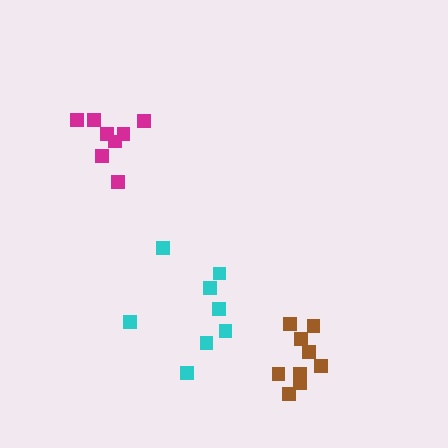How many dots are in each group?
Group 1: 9 dots, Group 2: 8 dots, Group 3: 8 dots (25 total).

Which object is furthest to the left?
The magenta cluster is leftmost.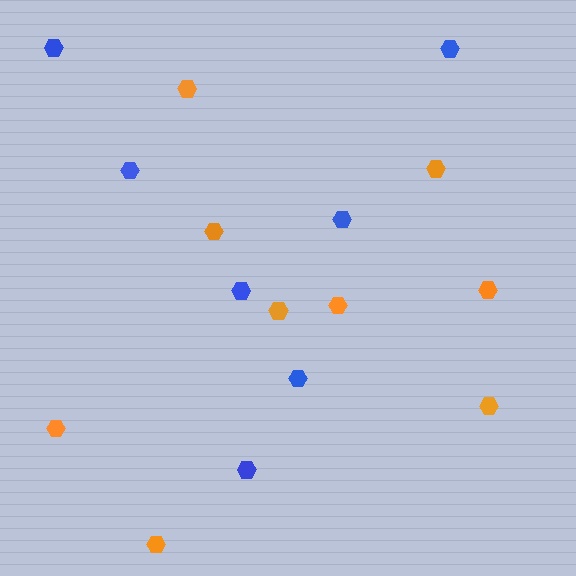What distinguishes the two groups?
There are 2 groups: one group of blue hexagons (7) and one group of orange hexagons (9).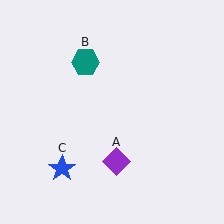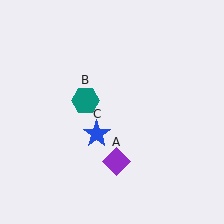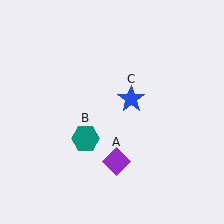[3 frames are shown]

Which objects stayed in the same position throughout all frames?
Purple diamond (object A) remained stationary.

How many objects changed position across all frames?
2 objects changed position: teal hexagon (object B), blue star (object C).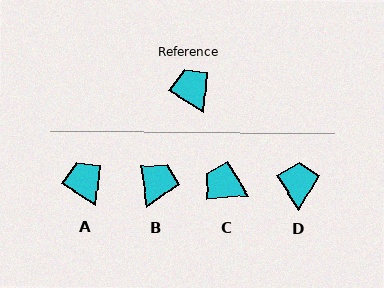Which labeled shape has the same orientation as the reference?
A.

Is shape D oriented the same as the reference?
No, it is off by about 25 degrees.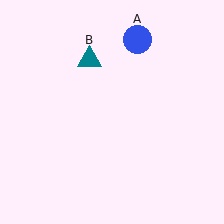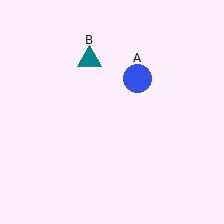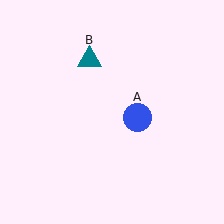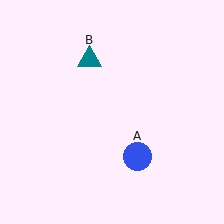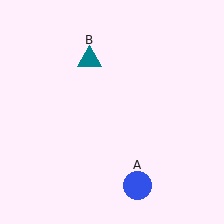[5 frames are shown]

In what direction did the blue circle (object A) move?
The blue circle (object A) moved down.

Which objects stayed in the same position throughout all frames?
Teal triangle (object B) remained stationary.